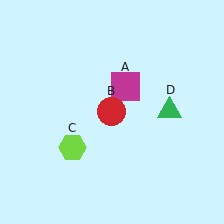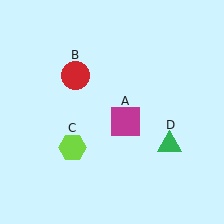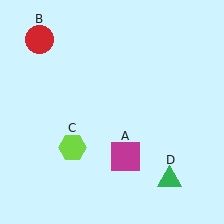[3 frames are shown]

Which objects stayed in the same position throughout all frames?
Lime hexagon (object C) remained stationary.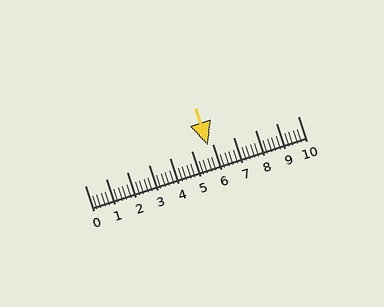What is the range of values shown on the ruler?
The ruler shows values from 0 to 10.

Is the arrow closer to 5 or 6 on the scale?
The arrow is closer to 6.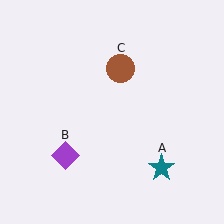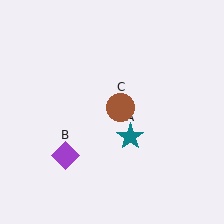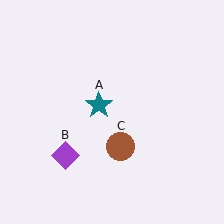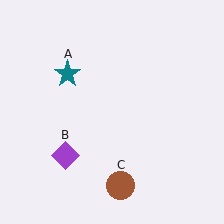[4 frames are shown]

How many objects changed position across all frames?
2 objects changed position: teal star (object A), brown circle (object C).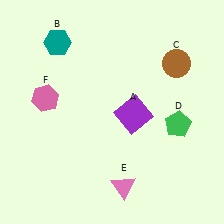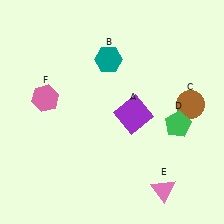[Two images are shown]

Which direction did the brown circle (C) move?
The brown circle (C) moved down.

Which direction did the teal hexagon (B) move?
The teal hexagon (B) moved right.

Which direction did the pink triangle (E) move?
The pink triangle (E) moved right.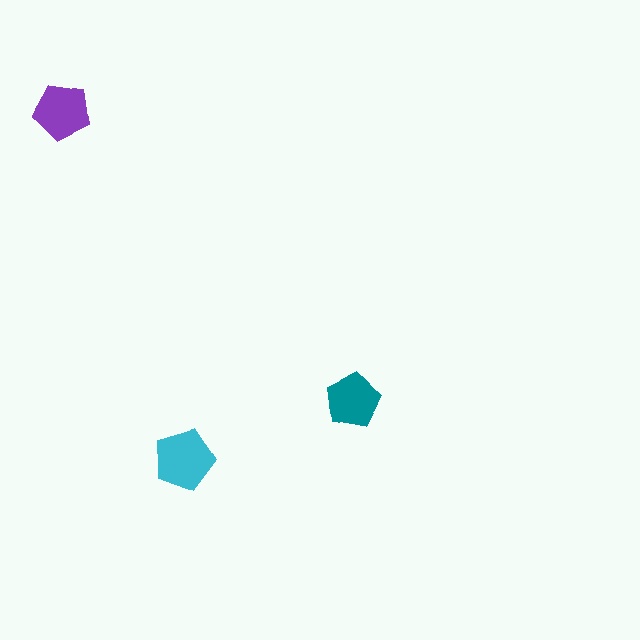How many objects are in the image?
There are 3 objects in the image.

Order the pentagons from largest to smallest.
the cyan one, the purple one, the teal one.